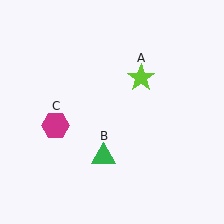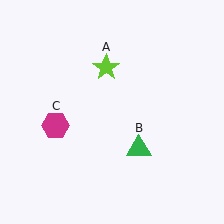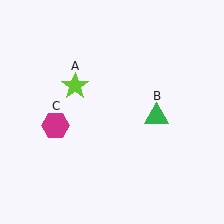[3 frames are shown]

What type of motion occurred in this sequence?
The lime star (object A), green triangle (object B) rotated counterclockwise around the center of the scene.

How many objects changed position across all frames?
2 objects changed position: lime star (object A), green triangle (object B).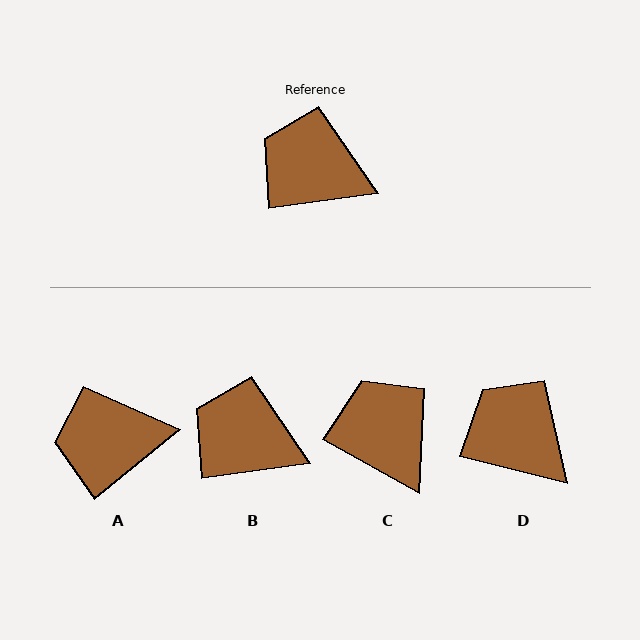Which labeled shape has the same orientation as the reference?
B.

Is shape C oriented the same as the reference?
No, it is off by about 37 degrees.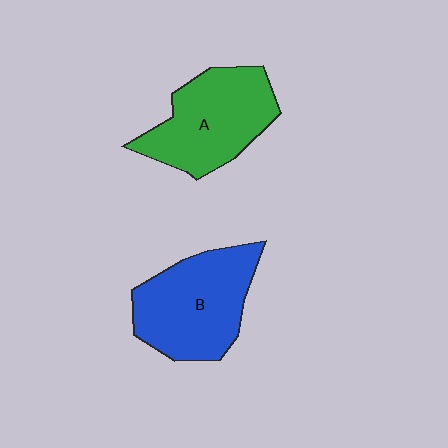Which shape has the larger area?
Shape B (blue).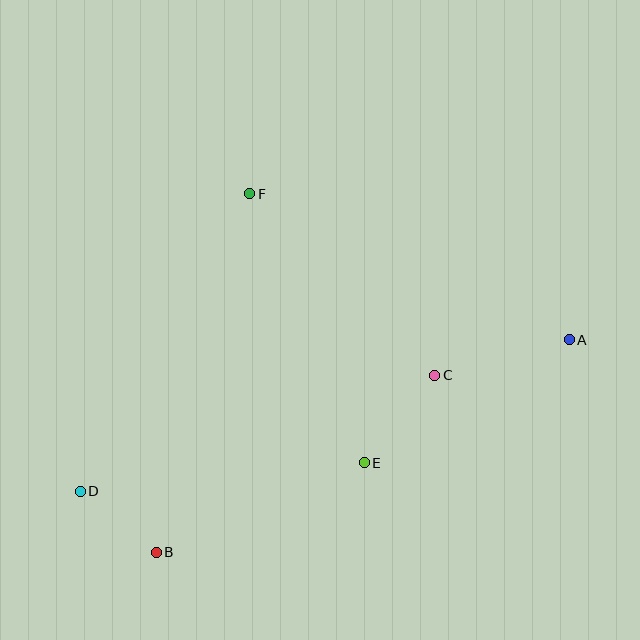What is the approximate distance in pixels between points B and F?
The distance between B and F is approximately 371 pixels.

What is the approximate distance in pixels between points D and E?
The distance between D and E is approximately 285 pixels.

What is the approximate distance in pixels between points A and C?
The distance between A and C is approximately 139 pixels.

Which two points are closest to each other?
Points B and D are closest to each other.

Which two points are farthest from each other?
Points A and D are farthest from each other.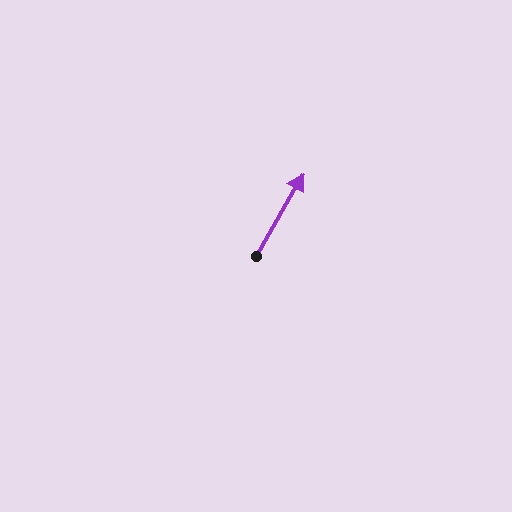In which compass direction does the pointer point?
Northeast.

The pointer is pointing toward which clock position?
Roughly 1 o'clock.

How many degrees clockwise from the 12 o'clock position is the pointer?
Approximately 30 degrees.